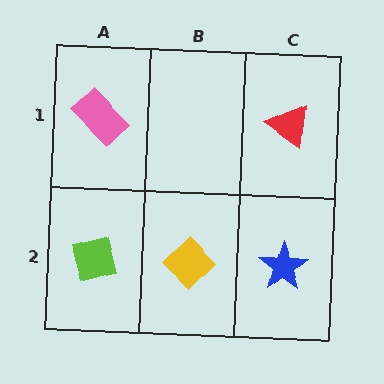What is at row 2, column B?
A yellow diamond.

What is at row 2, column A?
A lime square.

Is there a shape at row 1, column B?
No, that cell is empty.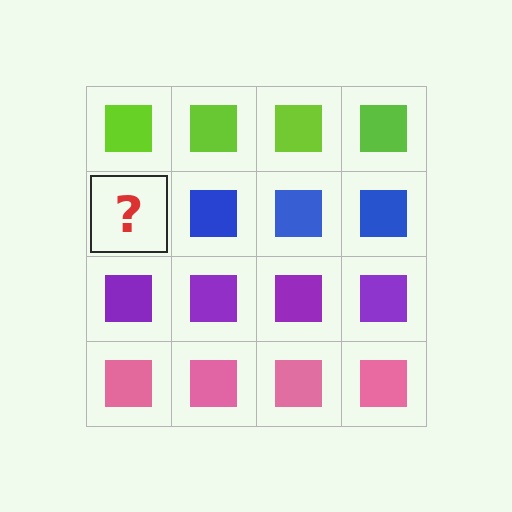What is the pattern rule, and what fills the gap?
The rule is that each row has a consistent color. The gap should be filled with a blue square.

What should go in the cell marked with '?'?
The missing cell should contain a blue square.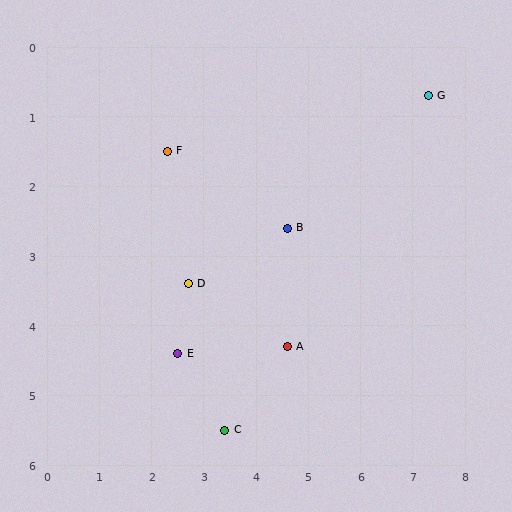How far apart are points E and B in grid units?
Points E and B are about 2.8 grid units apart.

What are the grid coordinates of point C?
Point C is at approximately (3.4, 5.5).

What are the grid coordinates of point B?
Point B is at approximately (4.6, 2.6).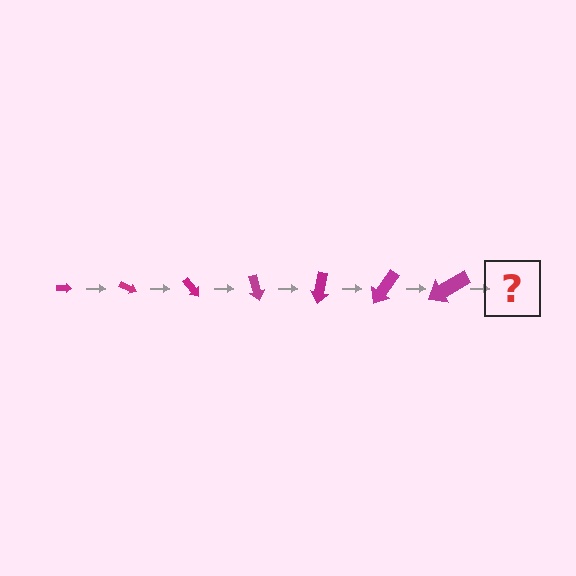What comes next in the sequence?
The next element should be an arrow, larger than the previous one and rotated 175 degrees from the start.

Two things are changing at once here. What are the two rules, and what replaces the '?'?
The two rules are that the arrow grows larger each step and it rotates 25 degrees each step. The '?' should be an arrow, larger than the previous one and rotated 175 degrees from the start.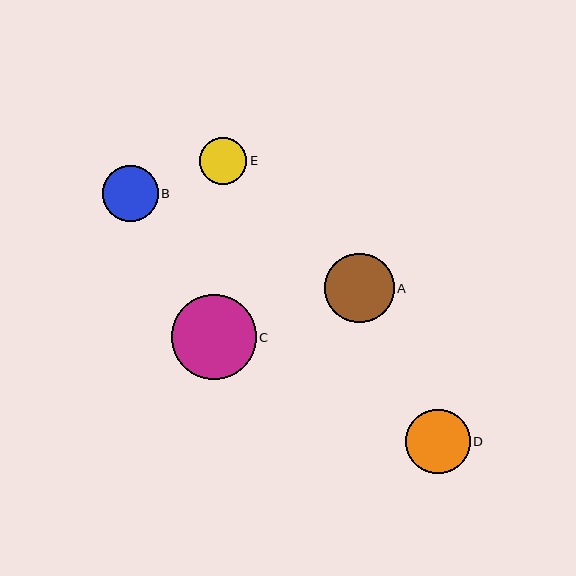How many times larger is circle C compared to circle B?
Circle C is approximately 1.5 times the size of circle B.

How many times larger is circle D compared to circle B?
Circle D is approximately 1.2 times the size of circle B.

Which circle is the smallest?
Circle E is the smallest with a size of approximately 47 pixels.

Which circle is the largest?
Circle C is the largest with a size of approximately 84 pixels.